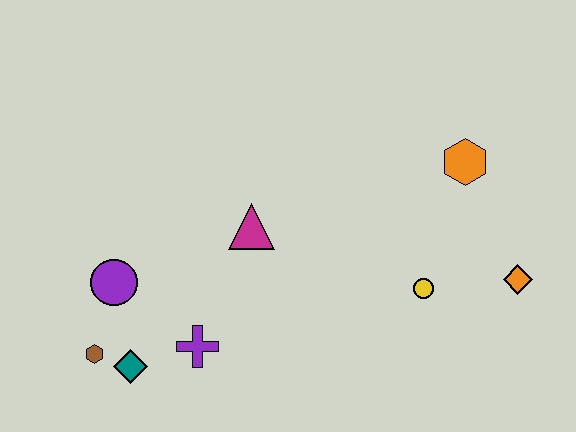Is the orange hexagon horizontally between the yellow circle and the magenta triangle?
No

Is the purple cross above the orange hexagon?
No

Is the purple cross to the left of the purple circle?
No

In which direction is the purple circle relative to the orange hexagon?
The purple circle is to the left of the orange hexagon.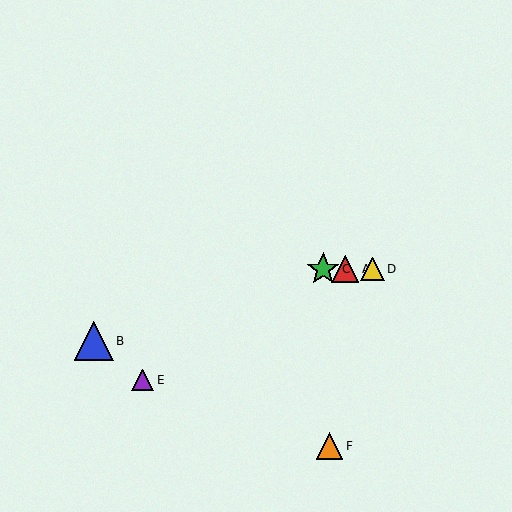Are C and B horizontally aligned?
No, C is at y≈269 and B is at y≈341.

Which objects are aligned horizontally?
Objects A, C, D are aligned horizontally.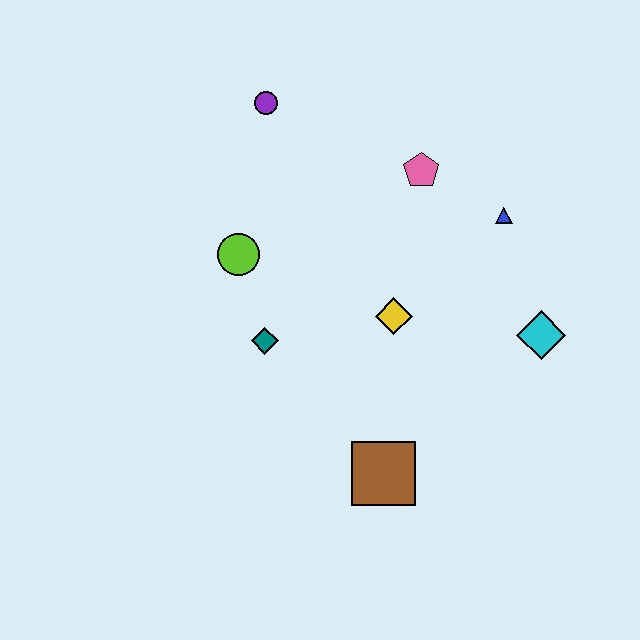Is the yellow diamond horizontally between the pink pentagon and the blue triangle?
No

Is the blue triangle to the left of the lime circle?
No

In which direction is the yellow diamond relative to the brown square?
The yellow diamond is above the brown square.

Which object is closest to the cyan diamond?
The blue triangle is closest to the cyan diamond.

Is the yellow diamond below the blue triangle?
Yes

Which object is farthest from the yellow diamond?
The purple circle is farthest from the yellow diamond.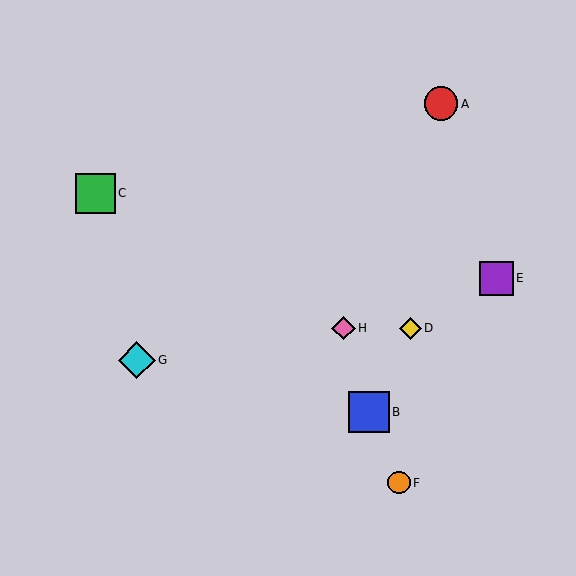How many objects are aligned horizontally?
2 objects (D, H) are aligned horizontally.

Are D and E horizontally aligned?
No, D is at y≈328 and E is at y≈279.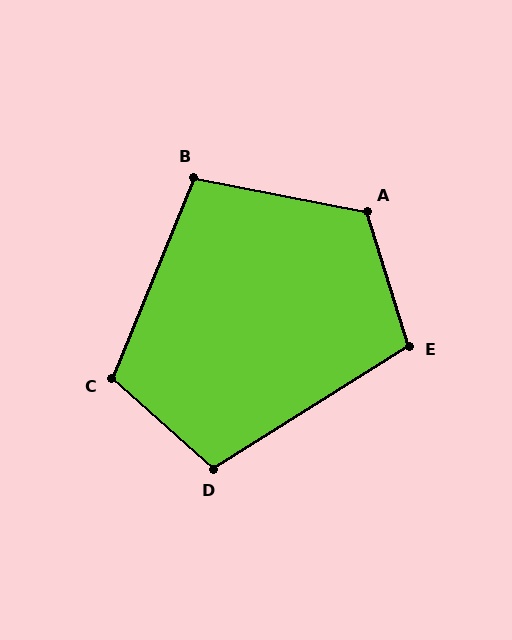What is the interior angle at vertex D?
Approximately 106 degrees (obtuse).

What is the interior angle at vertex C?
Approximately 110 degrees (obtuse).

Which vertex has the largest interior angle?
A, at approximately 118 degrees.